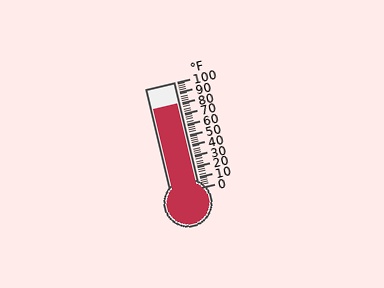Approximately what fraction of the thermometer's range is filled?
The thermometer is filled to approximately 80% of its range.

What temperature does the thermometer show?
The thermometer shows approximately 80°F.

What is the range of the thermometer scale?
The thermometer scale ranges from 0°F to 100°F.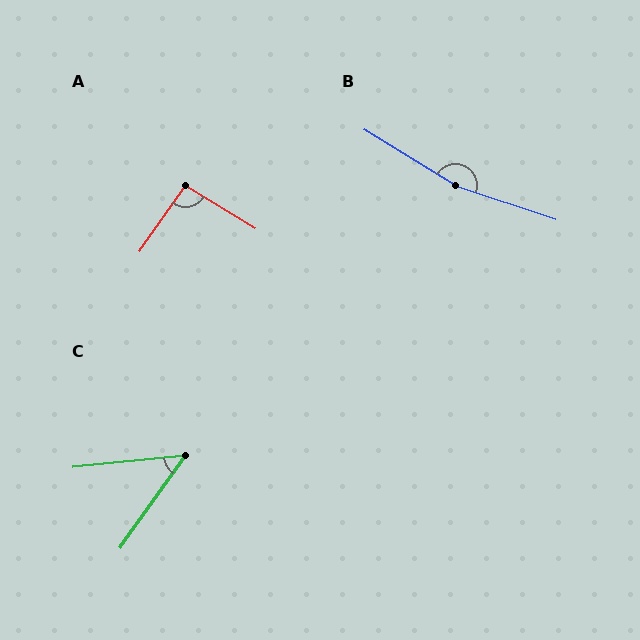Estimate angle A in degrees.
Approximately 93 degrees.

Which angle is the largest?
B, at approximately 167 degrees.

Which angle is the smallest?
C, at approximately 49 degrees.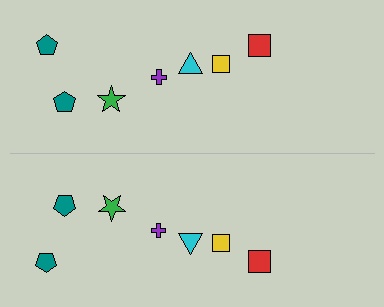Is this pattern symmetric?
Yes, this pattern has bilateral (reflection) symmetry.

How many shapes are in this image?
There are 14 shapes in this image.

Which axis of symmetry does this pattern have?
The pattern has a horizontal axis of symmetry running through the center of the image.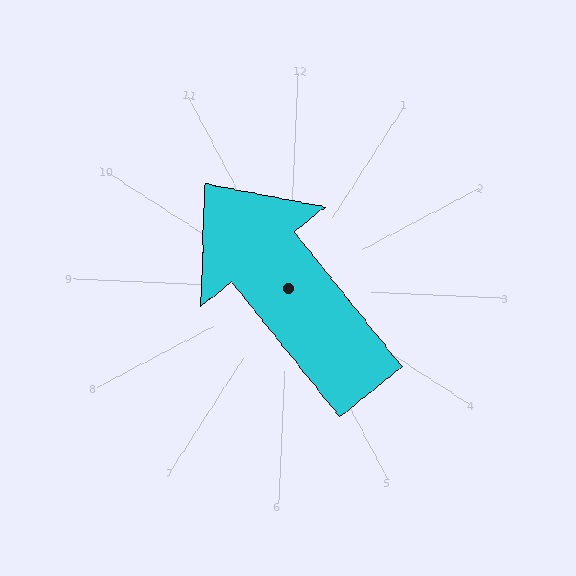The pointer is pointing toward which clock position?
Roughly 11 o'clock.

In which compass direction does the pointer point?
Northwest.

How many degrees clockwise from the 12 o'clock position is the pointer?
Approximately 319 degrees.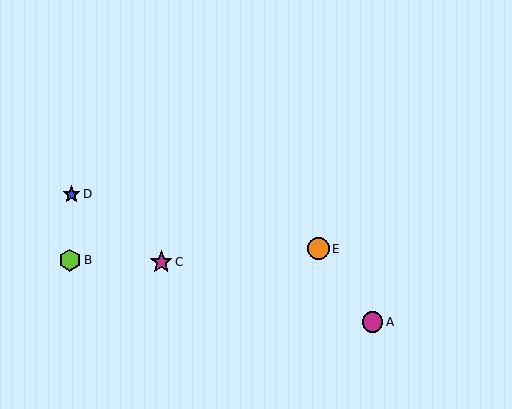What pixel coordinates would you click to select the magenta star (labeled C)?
Click at (161, 262) to select the magenta star C.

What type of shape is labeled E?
Shape E is an orange circle.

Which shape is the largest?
The magenta star (labeled C) is the largest.